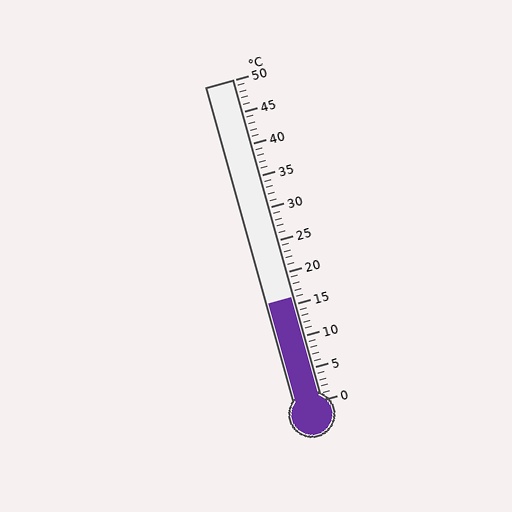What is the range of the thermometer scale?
The thermometer scale ranges from 0°C to 50°C.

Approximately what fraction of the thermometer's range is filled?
The thermometer is filled to approximately 30% of its range.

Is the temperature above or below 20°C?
The temperature is below 20°C.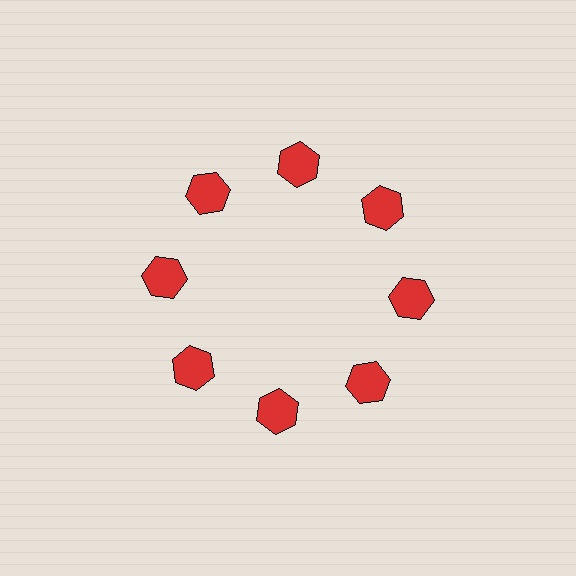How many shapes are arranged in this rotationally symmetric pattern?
There are 8 shapes, arranged in 8 groups of 1.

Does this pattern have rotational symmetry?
Yes, this pattern has 8-fold rotational symmetry. It looks the same after rotating 45 degrees around the center.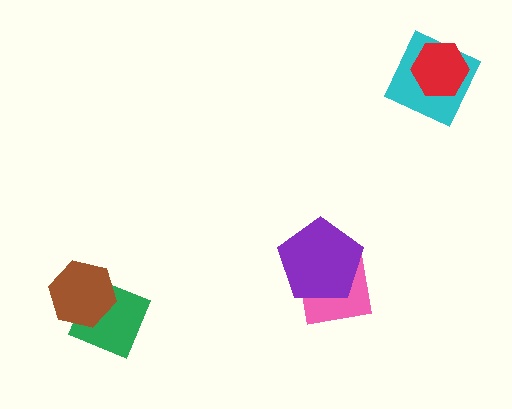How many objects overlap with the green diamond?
1 object overlaps with the green diamond.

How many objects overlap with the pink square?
1 object overlaps with the pink square.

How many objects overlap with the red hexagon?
1 object overlaps with the red hexagon.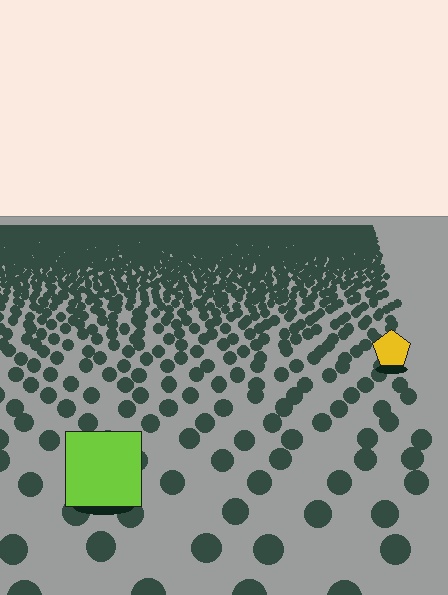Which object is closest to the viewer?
The lime square is closest. The texture marks near it are larger and more spread out.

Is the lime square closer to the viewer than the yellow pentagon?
Yes. The lime square is closer — you can tell from the texture gradient: the ground texture is coarser near it.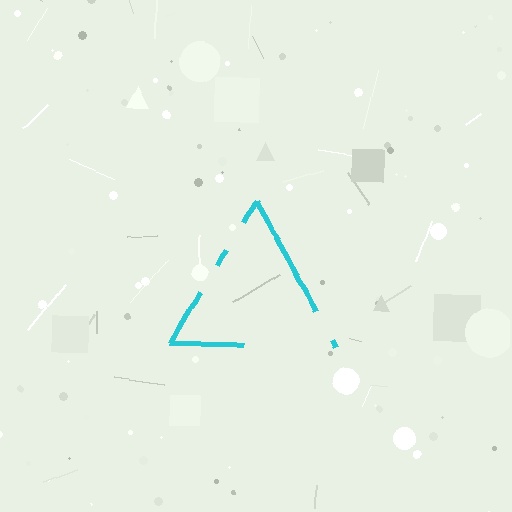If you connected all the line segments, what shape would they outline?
They would outline a triangle.